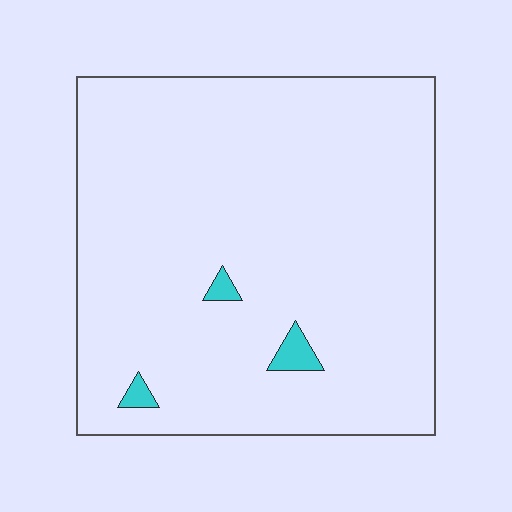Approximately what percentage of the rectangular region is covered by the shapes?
Approximately 0%.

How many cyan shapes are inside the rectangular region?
3.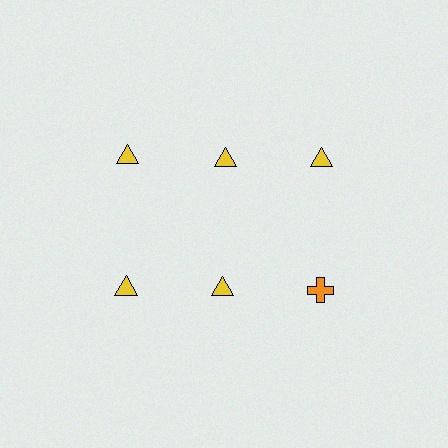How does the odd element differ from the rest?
It differs in both color (orange instead of yellow) and shape (cross instead of triangle).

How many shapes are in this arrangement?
There are 6 shapes arranged in a grid pattern.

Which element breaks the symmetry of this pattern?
The orange cross in the second row, center column breaks the symmetry. All other shapes are yellow triangles.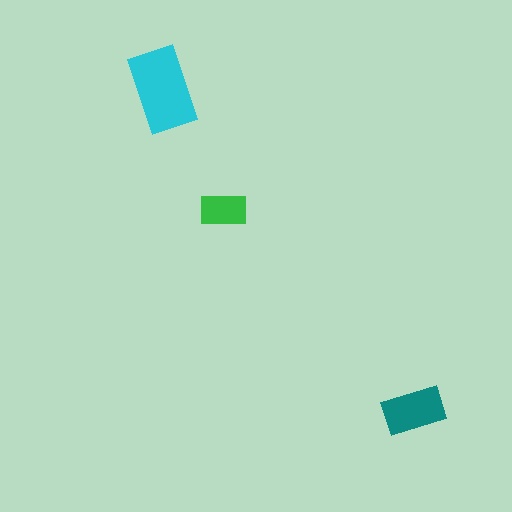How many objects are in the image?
There are 3 objects in the image.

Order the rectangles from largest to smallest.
the cyan one, the teal one, the green one.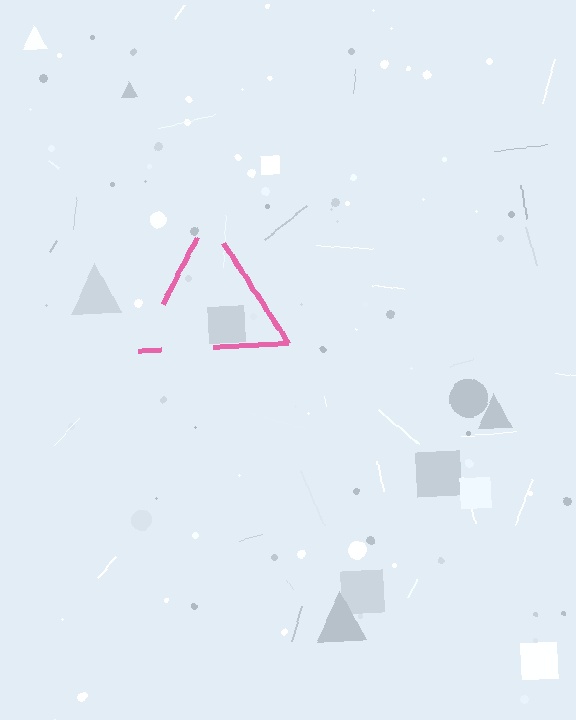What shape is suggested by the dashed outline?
The dashed outline suggests a triangle.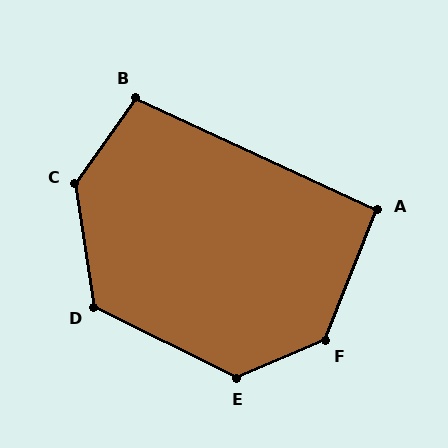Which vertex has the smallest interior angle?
A, at approximately 93 degrees.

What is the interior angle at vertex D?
Approximately 125 degrees (obtuse).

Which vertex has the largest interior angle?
C, at approximately 136 degrees.